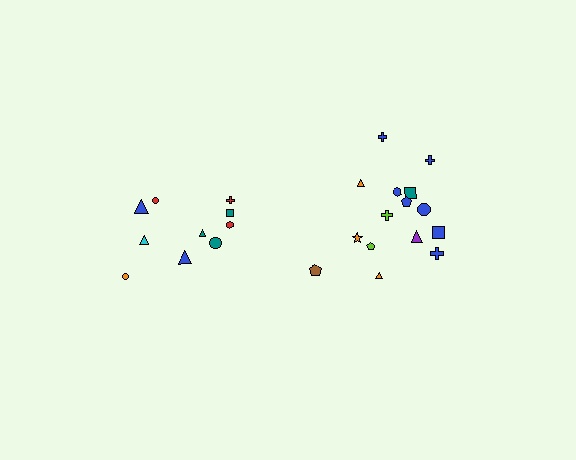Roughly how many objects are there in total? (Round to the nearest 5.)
Roughly 25 objects in total.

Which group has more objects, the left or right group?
The right group.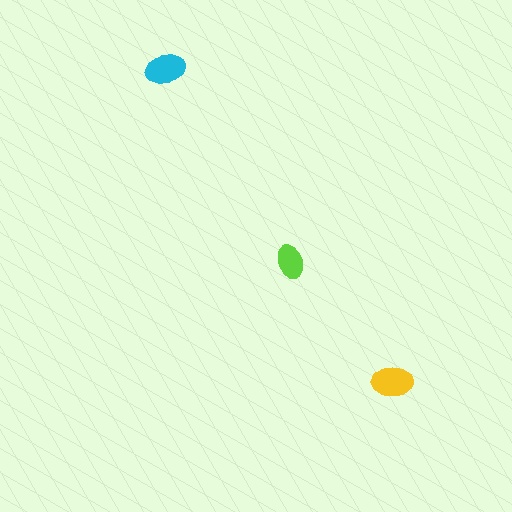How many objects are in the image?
There are 3 objects in the image.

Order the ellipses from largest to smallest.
the yellow one, the cyan one, the lime one.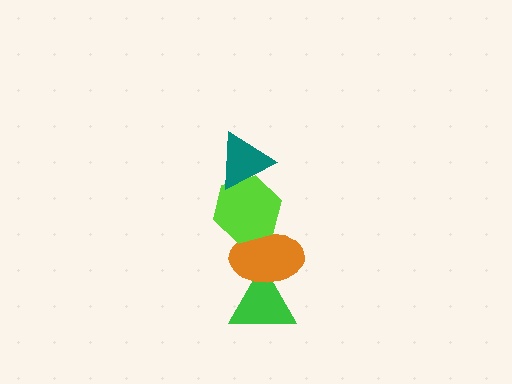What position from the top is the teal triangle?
The teal triangle is 1st from the top.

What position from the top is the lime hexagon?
The lime hexagon is 2nd from the top.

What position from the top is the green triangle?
The green triangle is 4th from the top.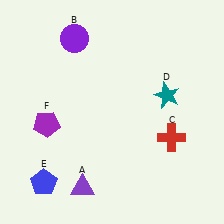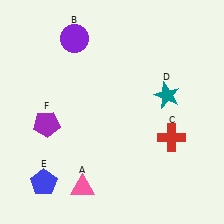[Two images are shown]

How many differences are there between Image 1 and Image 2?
There is 1 difference between the two images.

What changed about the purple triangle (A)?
In Image 1, A is purple. In Image 2, it changed to pink.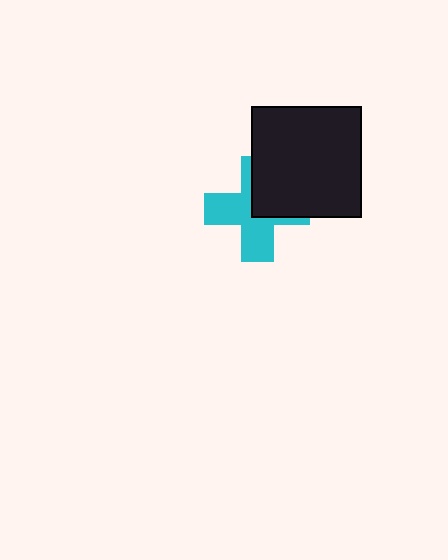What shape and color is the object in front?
The object in front is a black square.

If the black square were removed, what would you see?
You would see the complete cyan cross.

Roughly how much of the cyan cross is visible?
About half of it is visible (roughly 61%).